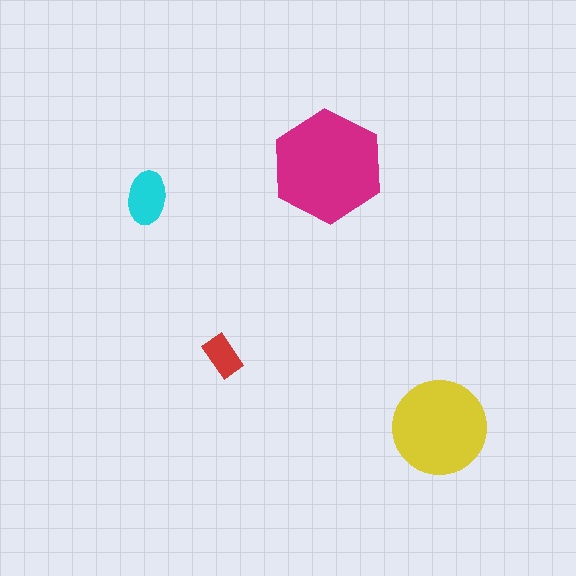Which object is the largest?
The magenta hexagon.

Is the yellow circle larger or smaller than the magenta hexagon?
Smaller.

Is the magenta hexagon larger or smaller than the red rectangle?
Larger.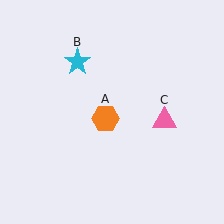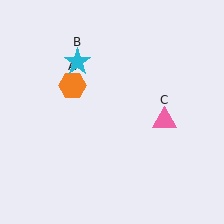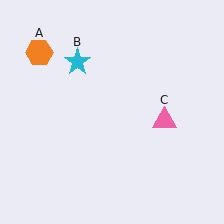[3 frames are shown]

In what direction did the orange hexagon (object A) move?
The orange hexagon (object A) moved up and to the left.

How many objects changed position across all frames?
1 object changed position: orange hexagon (object A).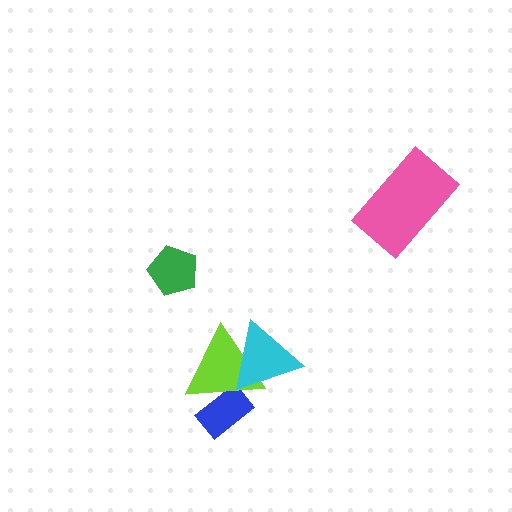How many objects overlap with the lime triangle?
2 objects overlap with the lime triangle.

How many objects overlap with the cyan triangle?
1 object overlaps with the cyan triangle.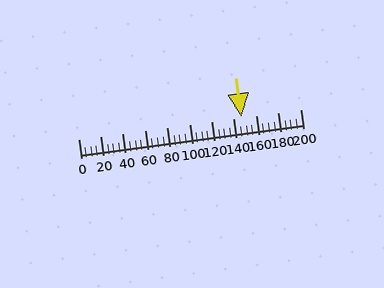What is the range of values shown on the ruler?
The ruler shows values from 0 to 200.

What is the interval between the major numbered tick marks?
The major tick marks are spaced 20 units apart.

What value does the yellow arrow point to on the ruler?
The yellow arrow points to approximately 147.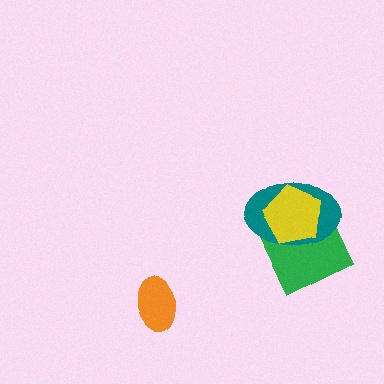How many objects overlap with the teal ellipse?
2 objects overlap with the teal ellipse.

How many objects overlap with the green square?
2 objects overlap with the green square.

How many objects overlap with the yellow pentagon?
2 objects overlap with the yellow pentagon.